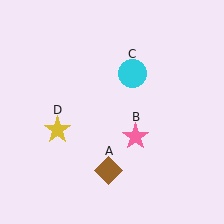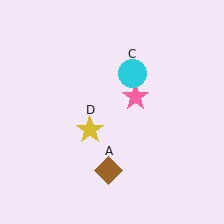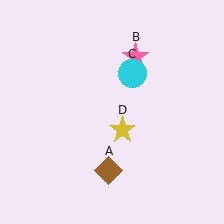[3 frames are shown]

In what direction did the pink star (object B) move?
The pink star (object B) moved up.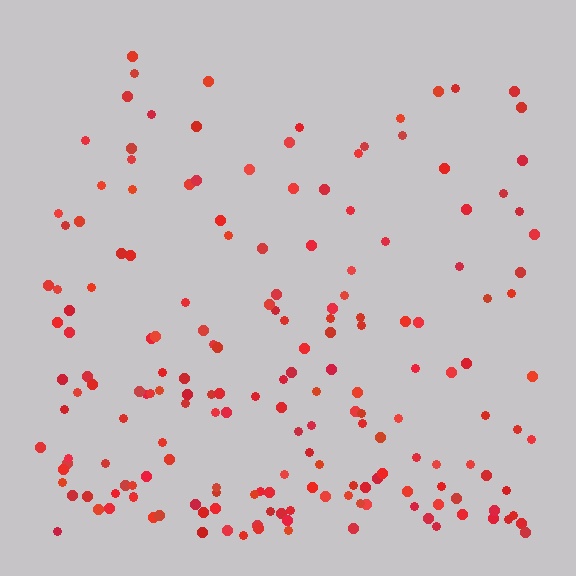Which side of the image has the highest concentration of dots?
The bottom.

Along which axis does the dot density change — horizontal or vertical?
Vertical.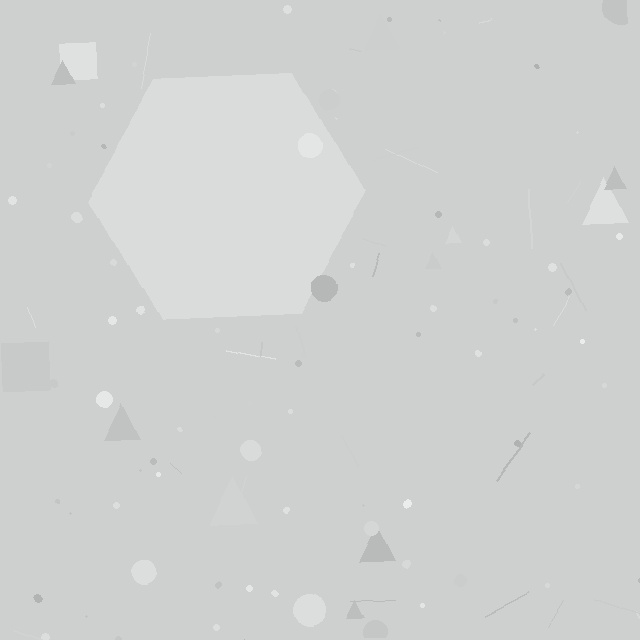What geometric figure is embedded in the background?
A hexagon is embedded in the background.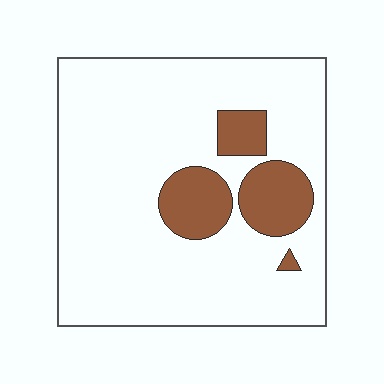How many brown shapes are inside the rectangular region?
4.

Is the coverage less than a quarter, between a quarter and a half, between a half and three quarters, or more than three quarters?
Less than a quarter.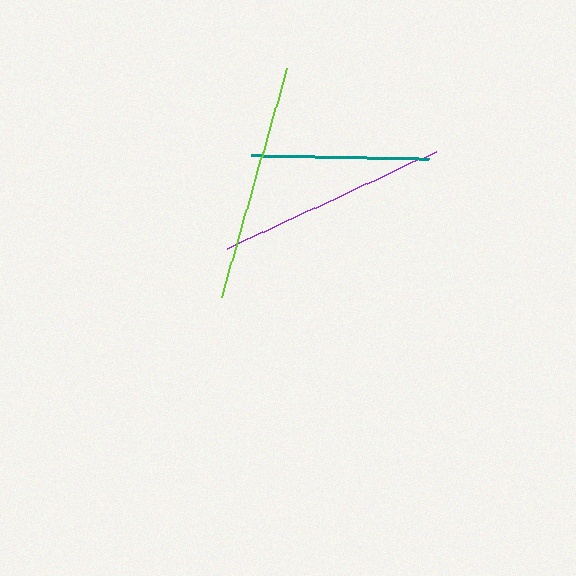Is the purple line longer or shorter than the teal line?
The purple line is longer than the teal line.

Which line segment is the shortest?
The teal line is the shortest at approximately 179 pixels.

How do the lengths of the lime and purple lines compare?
The lime and purple lines are approximately the same length.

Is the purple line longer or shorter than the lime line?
The lime line is longer than the purple line.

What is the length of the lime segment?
The lime segment is approximately 238 pixels long.